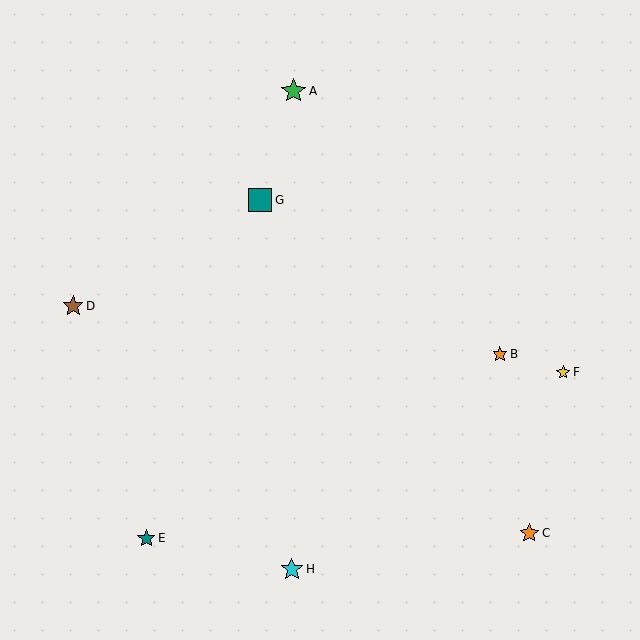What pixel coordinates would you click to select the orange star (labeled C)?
Click at (529, 533) to select the orange star C.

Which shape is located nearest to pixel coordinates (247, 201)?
The teal square (labeled G) at (260, 200) is nearest to that location.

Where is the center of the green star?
The center of the green star is at (293, 91).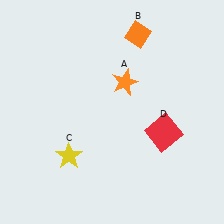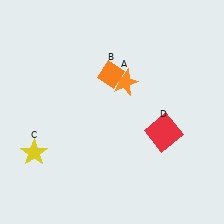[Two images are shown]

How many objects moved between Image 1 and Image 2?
2 objects moved between the two images.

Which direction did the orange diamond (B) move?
The orange diamond (B) moved down.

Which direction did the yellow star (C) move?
The yellow star (C) moved left.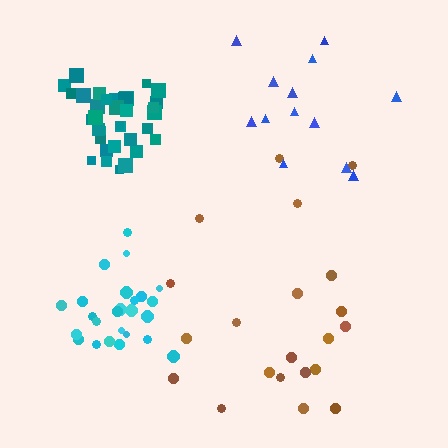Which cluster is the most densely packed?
Teal.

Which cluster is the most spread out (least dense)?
Brown.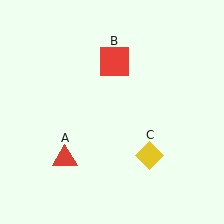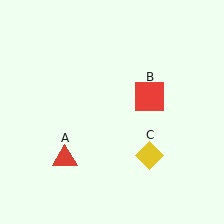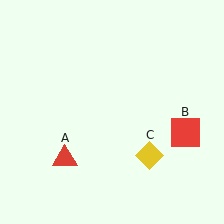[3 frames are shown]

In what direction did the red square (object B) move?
The red square (object B) moved down and to the right.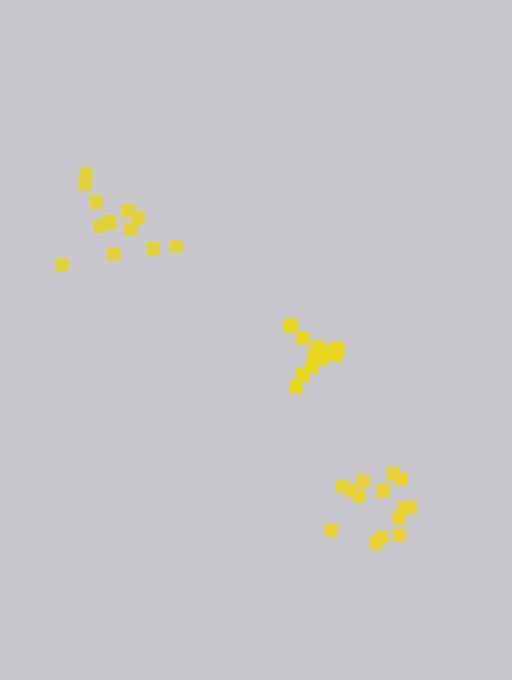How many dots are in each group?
Group 1: 13 dots, Group 2: 14 dots, Group 3: 14 dots (41 total).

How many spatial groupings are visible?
There are 3 spatial groupings.